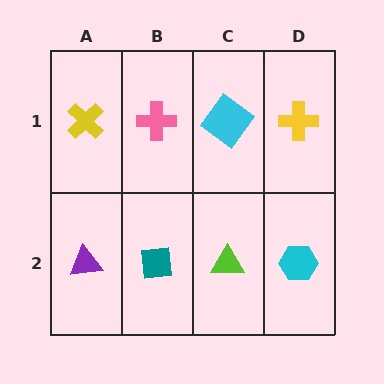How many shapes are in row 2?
4 shapes.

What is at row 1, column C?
A cyan diamond.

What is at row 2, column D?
A cyan hexagon.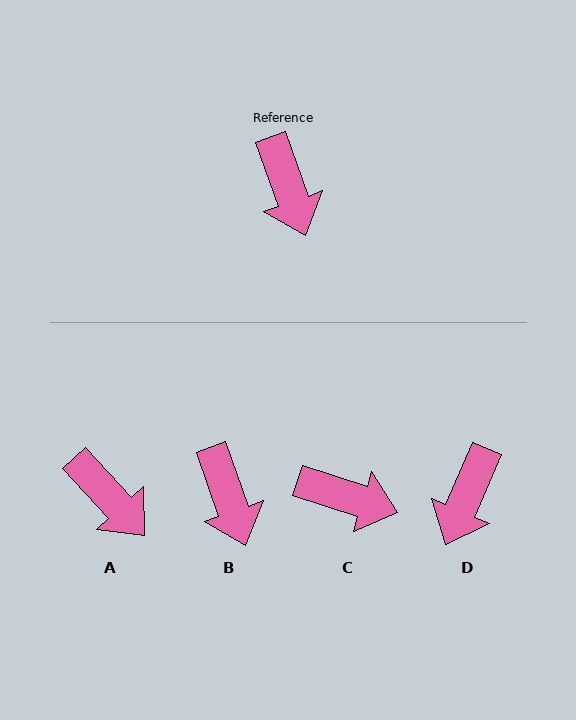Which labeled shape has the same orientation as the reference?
B.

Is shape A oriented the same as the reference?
No, it is off by about 23 degrees.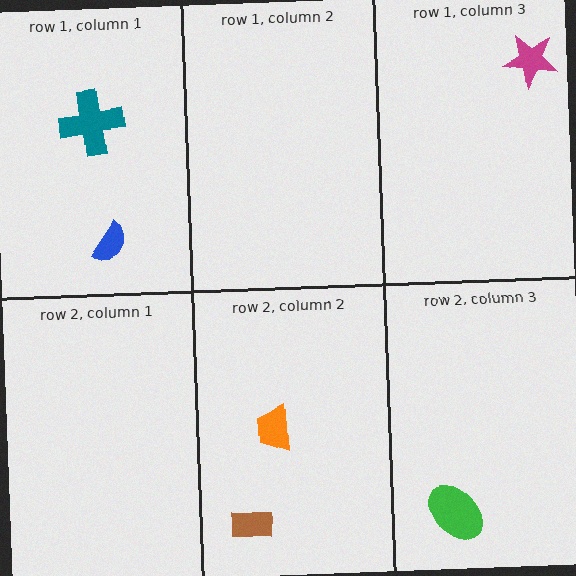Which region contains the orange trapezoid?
The row 2, column 2 region.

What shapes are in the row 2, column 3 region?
The green ellipse.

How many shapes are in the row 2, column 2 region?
2.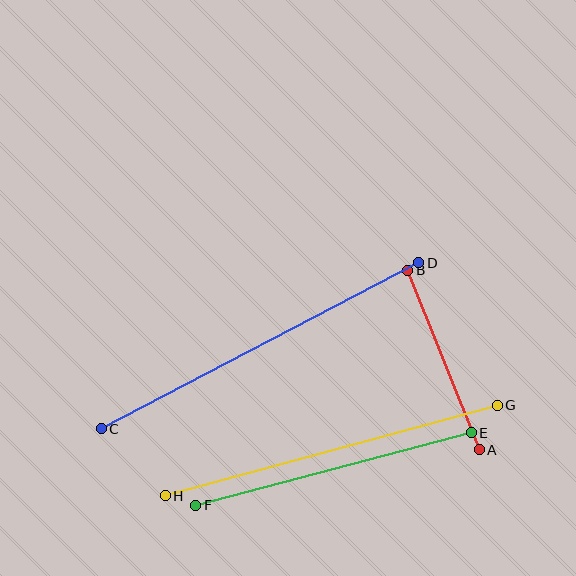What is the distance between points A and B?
The distance is approximately 193 pixels.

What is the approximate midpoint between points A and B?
The midpoint is at approximately (443, 360) pixels.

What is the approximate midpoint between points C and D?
The midpoint is at approximately (260, 346) pixels.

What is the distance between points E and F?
The distance is approximately 285 pixels.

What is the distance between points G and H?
The distance is approximately 344 pixels.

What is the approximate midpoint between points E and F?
The midpoint is at approximately (333, 469) pixels.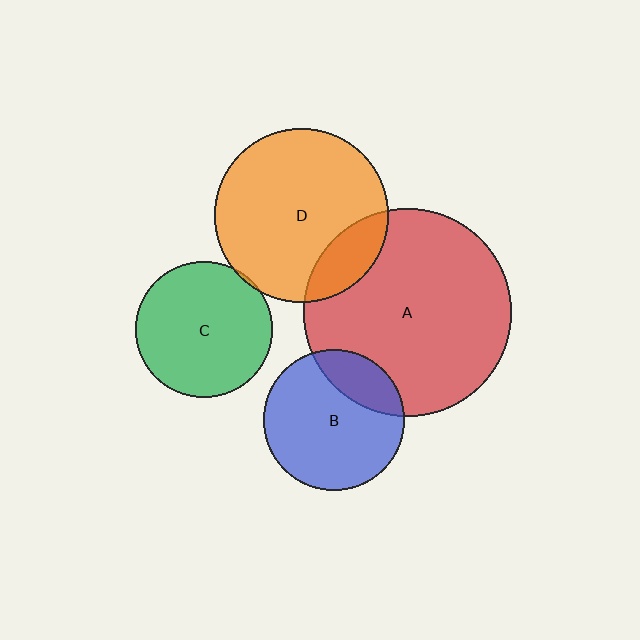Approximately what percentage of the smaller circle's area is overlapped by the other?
Approximately 15%.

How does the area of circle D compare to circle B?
Approximately 1.5 times.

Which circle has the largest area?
Circle A (red).